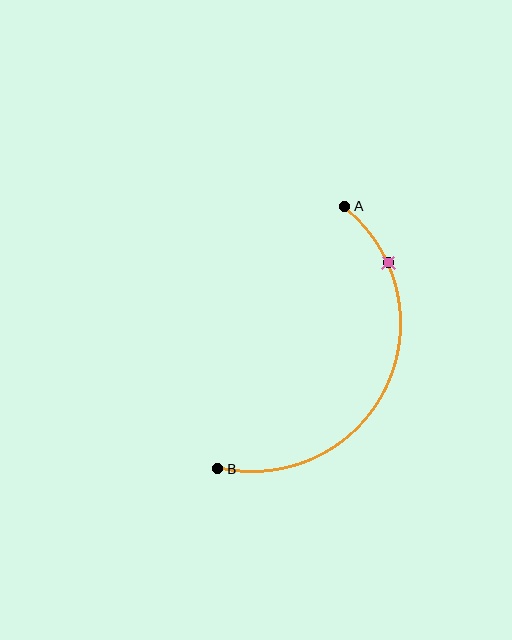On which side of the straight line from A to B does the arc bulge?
The arc bulges to the right of the straight line connecting A and B.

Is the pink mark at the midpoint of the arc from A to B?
No. The pink mark lies on the arc but is closer to endpoint A. The arc midpoint would be at the point on the curve equidistant along the arc from both A and B.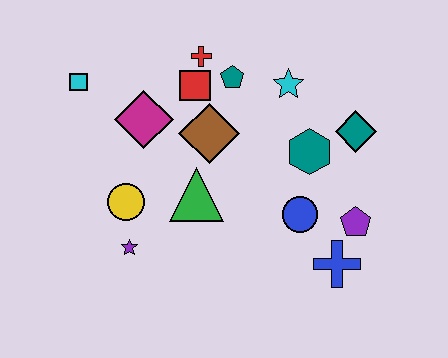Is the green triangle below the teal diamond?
Yes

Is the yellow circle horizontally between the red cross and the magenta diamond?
No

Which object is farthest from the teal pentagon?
The blue cross is farthest from the teal pentagon.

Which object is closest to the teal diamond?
The teal hexagon is closest to the teal diamond.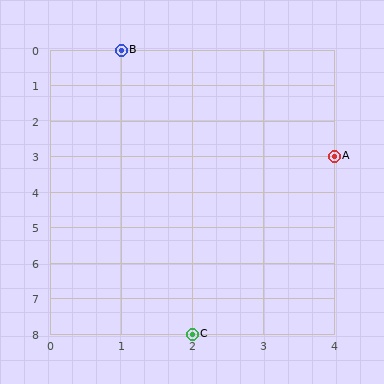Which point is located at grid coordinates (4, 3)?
Point A is at (4, 3).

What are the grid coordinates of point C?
Point C is at grid coordinates (2, 8).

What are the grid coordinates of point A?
Point A is at grid coordinates (4, 3).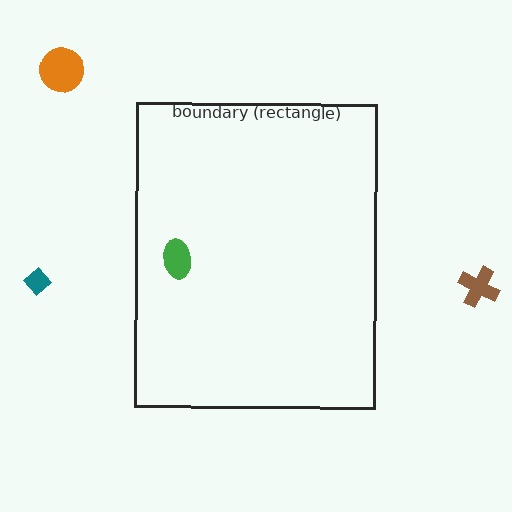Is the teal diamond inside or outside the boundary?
Outside.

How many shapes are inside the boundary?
1 inside, 3 outside.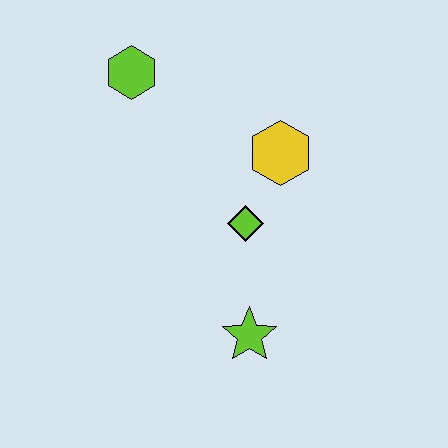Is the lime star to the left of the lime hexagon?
No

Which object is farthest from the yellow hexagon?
The lime star is farthest from the yellow hexagon.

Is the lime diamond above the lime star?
Yes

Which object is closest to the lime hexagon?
The yellow hexagon is closest to the lime hexagon.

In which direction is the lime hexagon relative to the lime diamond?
The lime hexagon is above the lime diamond.